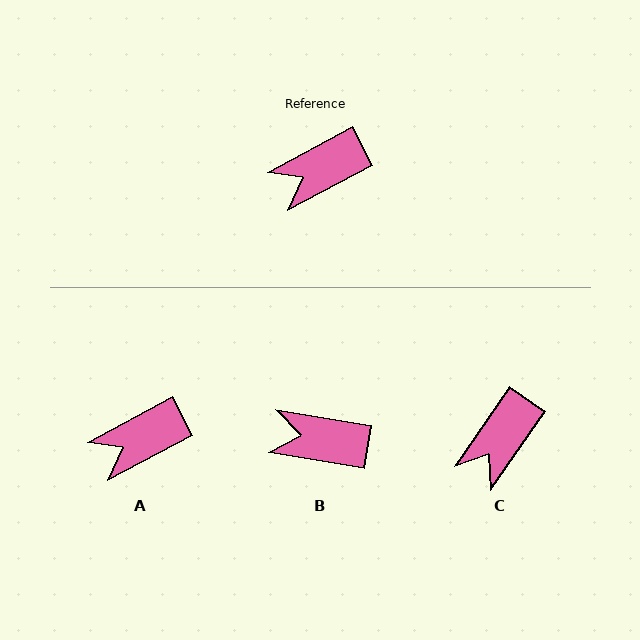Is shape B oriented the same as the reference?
No, it is off by about 38 degrees.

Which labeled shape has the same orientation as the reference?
A.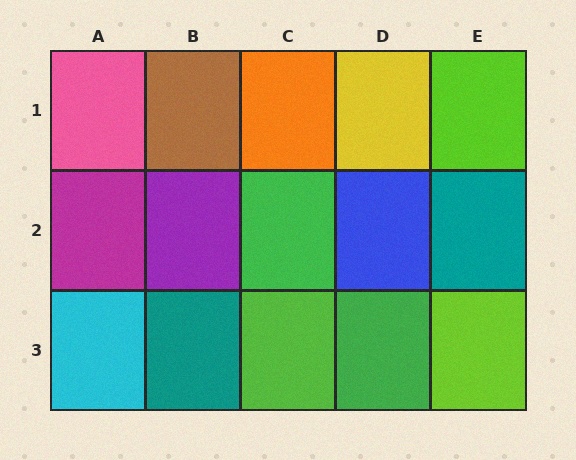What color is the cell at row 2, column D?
Blue.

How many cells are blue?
1 cell is blue.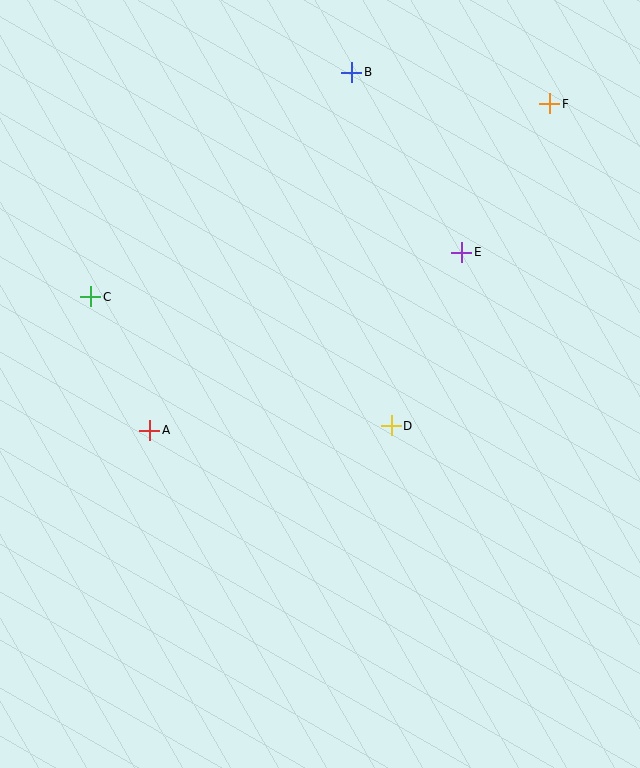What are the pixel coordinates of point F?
Point F is at (550, 104).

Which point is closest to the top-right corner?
Point F is closest to the top-right corner.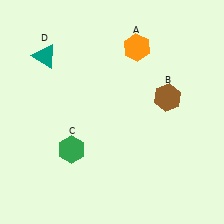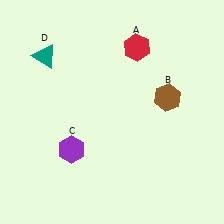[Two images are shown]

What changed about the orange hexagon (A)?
In Image 1, A is orange. In Image 2, it changed to red.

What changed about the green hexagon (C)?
In Image 1, C is green. In Image 2, it changed to purple.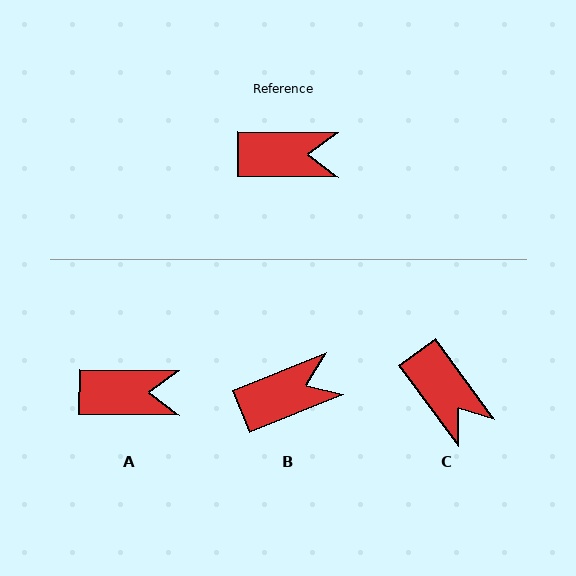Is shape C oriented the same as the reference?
No, it is off by about 53 degrees.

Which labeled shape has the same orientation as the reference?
A.